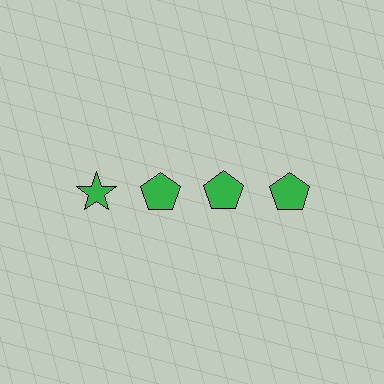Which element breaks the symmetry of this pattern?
The green star in the top row, leftmost column breaks the symmetry. All other shapes are green pentagons.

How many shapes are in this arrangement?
There are 4 shapes arranged in a grid pattern.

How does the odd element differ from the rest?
It has a different shape: star instead of pentagon.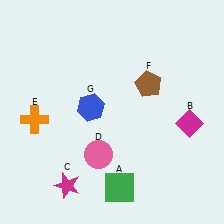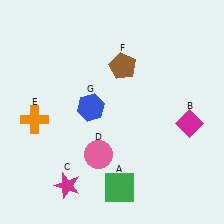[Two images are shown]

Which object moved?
The brown pentagon (F) moved left.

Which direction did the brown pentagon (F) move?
The brown pentagon (F) moved left.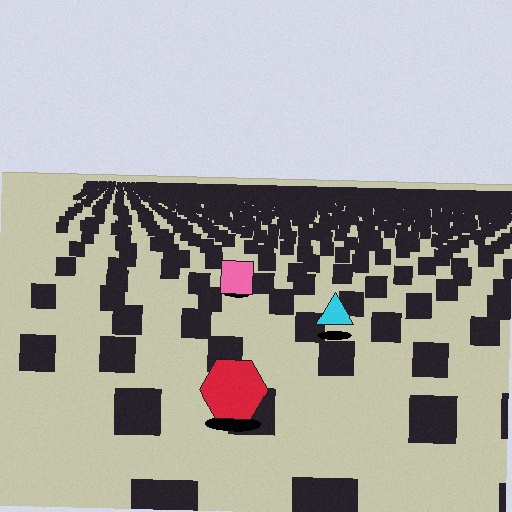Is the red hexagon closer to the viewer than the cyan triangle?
Yes. The red hexagon is closer — you can tell from the texture gradient: the ground texture is coarser near it.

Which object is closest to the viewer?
The red hexagon is closest. The texture marks near it are larger and more spread out.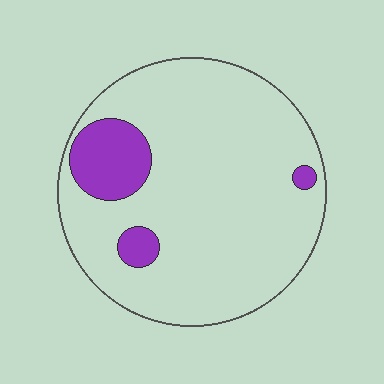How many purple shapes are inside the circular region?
3.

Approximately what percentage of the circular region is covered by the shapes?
Approximately 15%.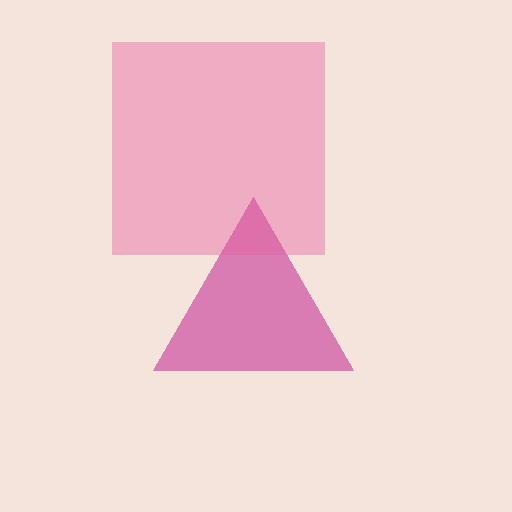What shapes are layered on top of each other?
The layered shapes are: a magenta triangle, a pink square.